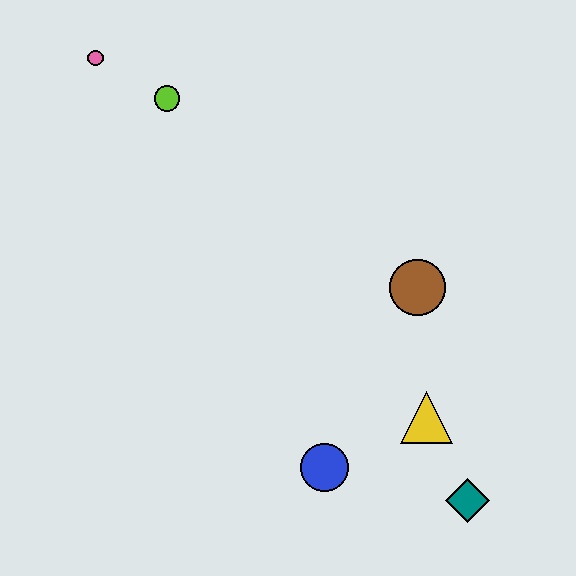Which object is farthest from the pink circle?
The teal diamond is farthest from the pink circle.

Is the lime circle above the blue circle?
Yes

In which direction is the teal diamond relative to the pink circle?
The teal diamond is below the pink circle.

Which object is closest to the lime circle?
The pink circle is closest to the lime circle.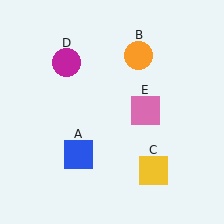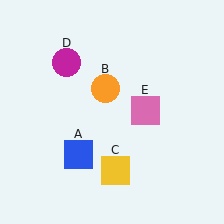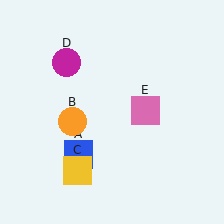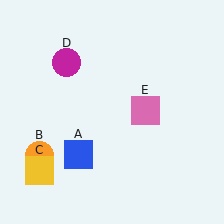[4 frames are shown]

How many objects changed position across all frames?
2 objects changed position: orange circle (object B), yellow square (object C).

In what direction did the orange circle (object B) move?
The orange circle (object B) moved down and to the left.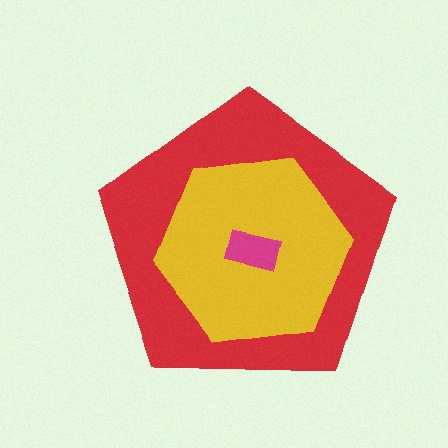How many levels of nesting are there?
3.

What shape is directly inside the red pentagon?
The yellow hexagon.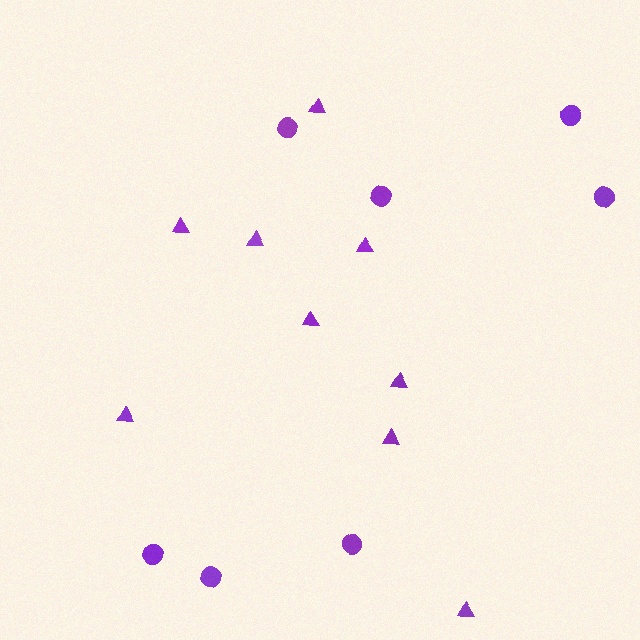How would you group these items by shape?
There are 2 groups: one group of circles (7) and one group of triangles (9).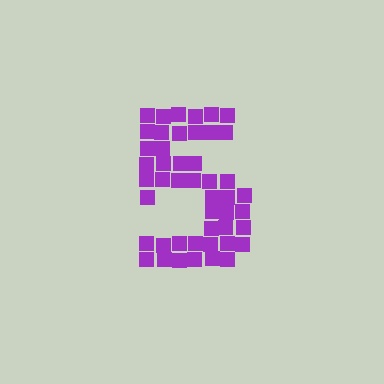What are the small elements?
The small elements are squares.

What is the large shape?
The large shape is the digit 5.